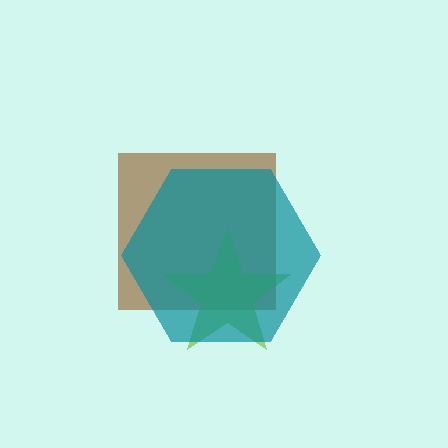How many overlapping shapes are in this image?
There are 3 overlapping shapes in the image.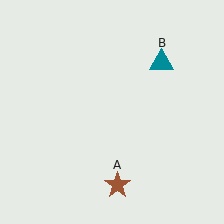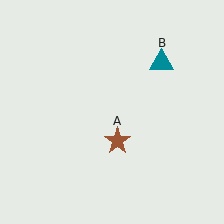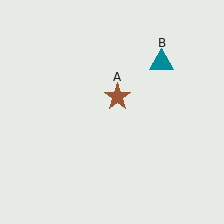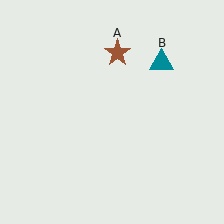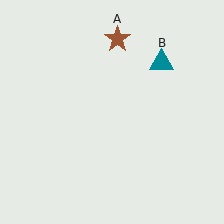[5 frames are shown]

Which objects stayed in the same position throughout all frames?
Teal triangle (object B) remained stationary.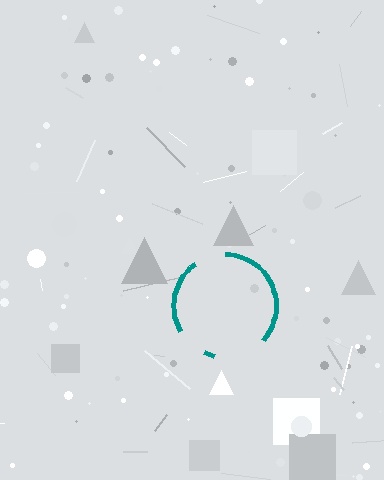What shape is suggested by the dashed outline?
The dashed outline suggests a circle.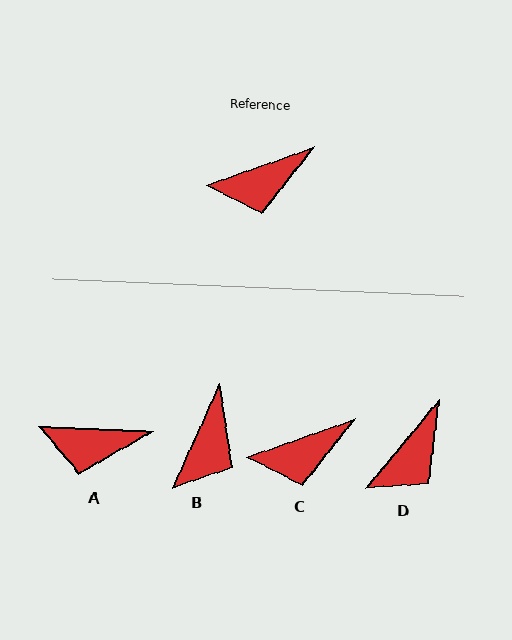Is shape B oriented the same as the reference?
No, it is off by about 46 degrees.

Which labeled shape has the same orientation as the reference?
C.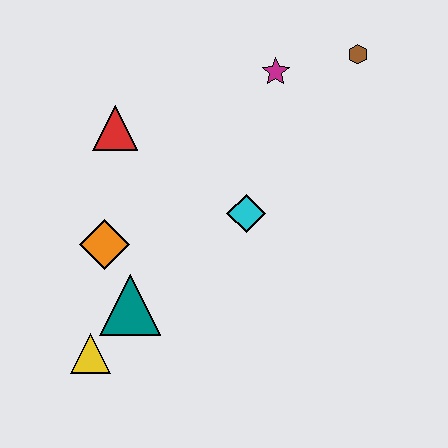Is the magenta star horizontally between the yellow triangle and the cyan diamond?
No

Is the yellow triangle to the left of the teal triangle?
Yes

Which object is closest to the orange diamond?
The teal triangle is closest to the orange diamond.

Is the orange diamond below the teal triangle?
No